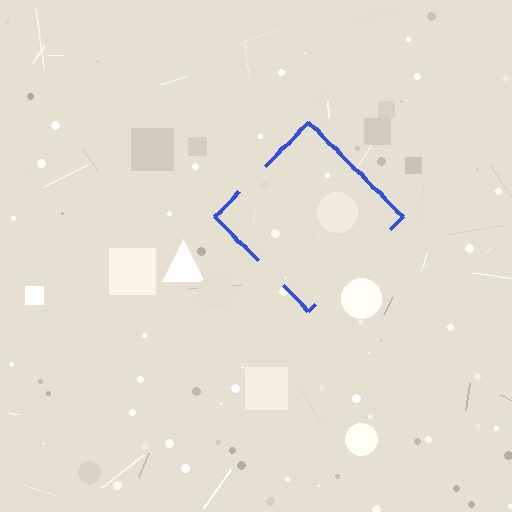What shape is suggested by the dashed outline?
The dashed outline suggests a diamond.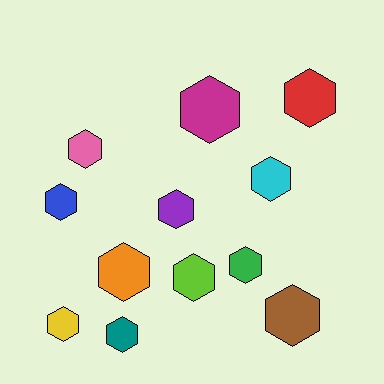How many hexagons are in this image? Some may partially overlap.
There are 12 hexagons.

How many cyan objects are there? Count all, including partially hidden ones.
There is 1 cyan object.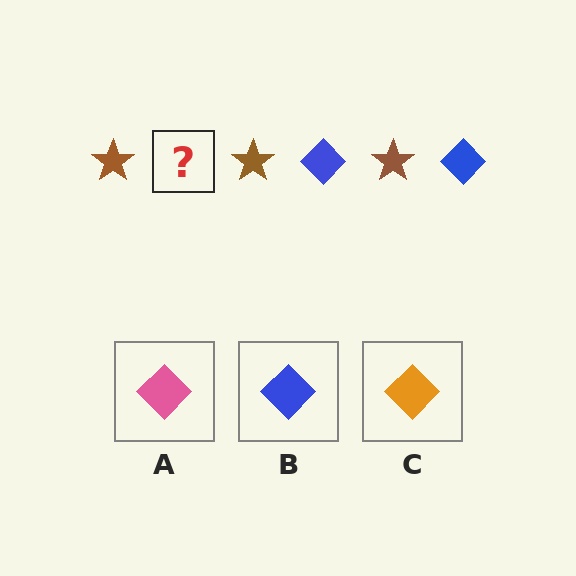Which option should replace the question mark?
Option B.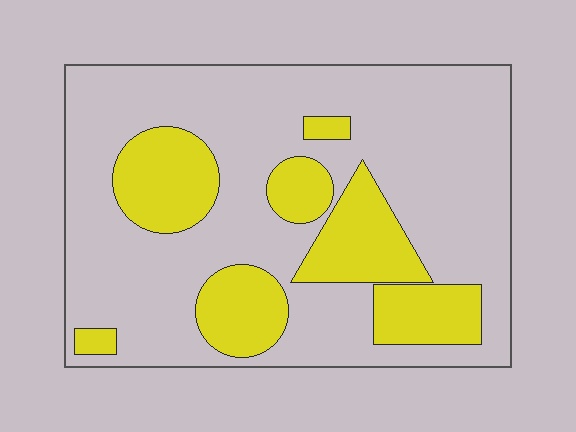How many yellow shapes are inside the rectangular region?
7.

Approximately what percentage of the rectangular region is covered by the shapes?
Approximately 30%.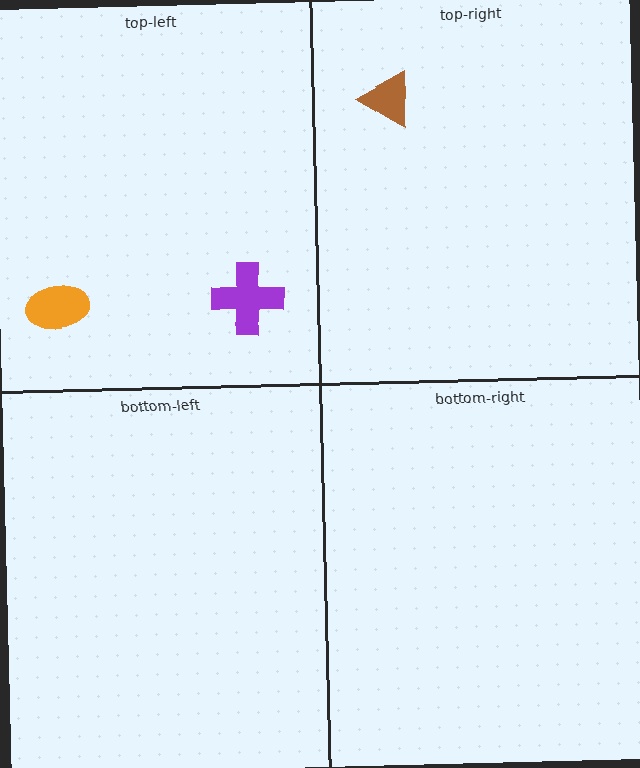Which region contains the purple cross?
The top-left region.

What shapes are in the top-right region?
The brown triangle.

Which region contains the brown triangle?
The top-right region.